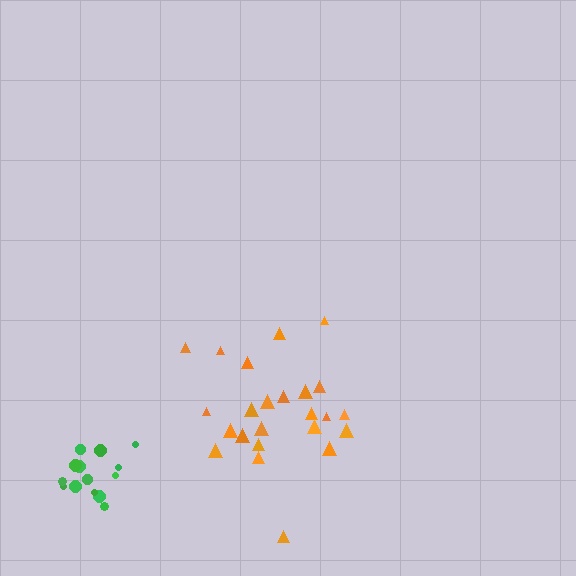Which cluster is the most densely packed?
Green.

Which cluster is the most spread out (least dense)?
Orange.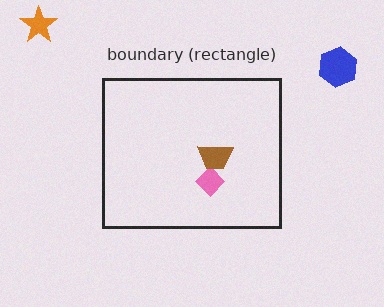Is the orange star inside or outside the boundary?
Outside.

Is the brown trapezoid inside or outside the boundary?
Inside.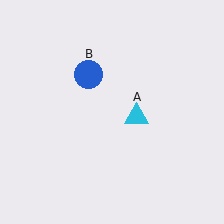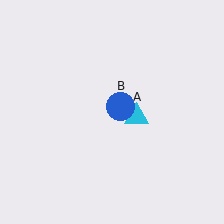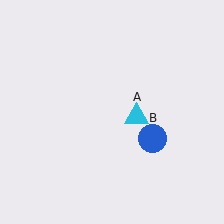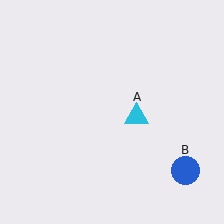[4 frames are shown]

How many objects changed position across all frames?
1 object changed position: blue circle (object B).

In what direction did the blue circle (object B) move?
The blue circle (object B) moved down and to the right.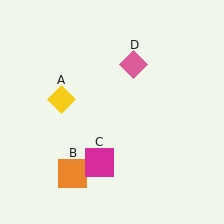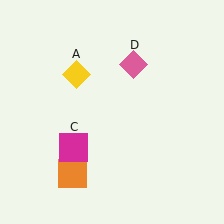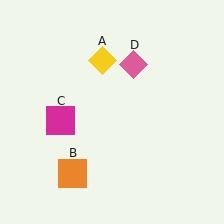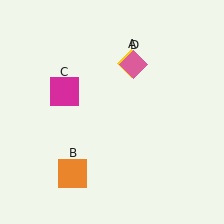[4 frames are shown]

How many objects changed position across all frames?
2 objects changed position: yellow diamond (object A), magenta square (object C).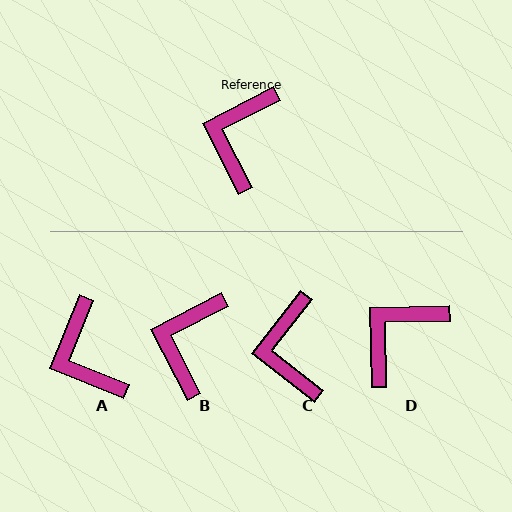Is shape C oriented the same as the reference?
No, it is off by about 24 degrees.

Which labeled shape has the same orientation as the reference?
B.